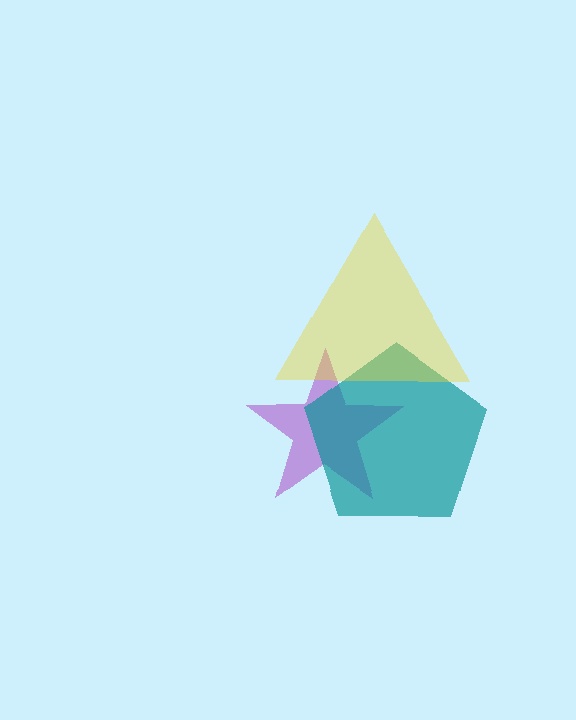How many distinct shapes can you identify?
There are 3 distinct shapes: a purple star, a teal pentagon, a yellow triangle.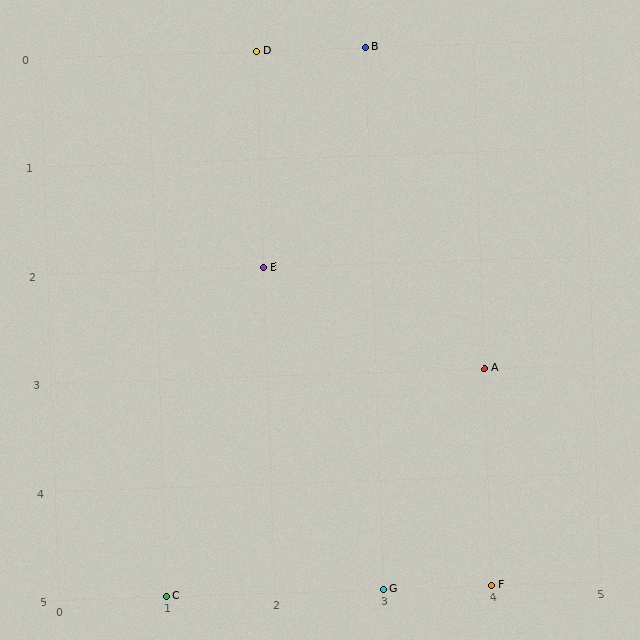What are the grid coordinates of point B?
Point B is at grid coordinates (3, 0).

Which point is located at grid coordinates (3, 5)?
Point G is at (3, 5).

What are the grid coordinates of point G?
Point G is at grid coordinates (3, 5).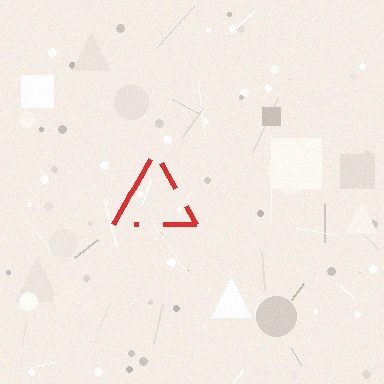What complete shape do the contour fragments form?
The contour fragments form a triangle.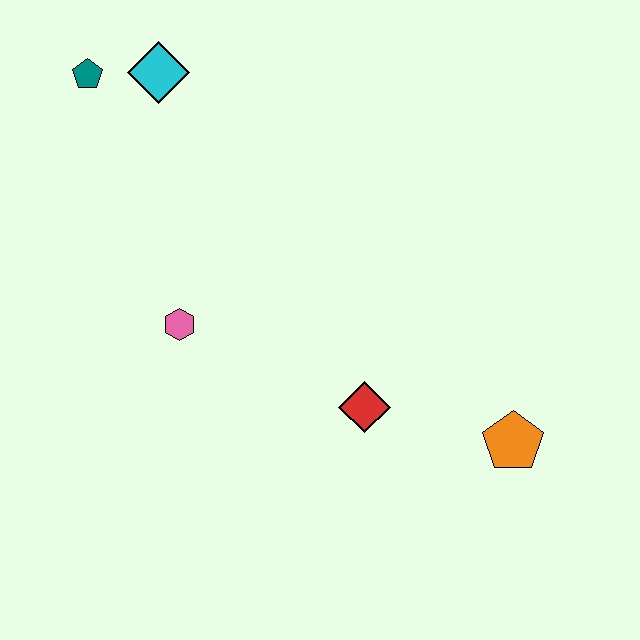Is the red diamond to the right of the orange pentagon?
No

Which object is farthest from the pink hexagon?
The orange pentagon is farthest from the pink hexagon.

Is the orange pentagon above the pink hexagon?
No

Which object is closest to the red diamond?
The orange pentagon is closest to the red diamond.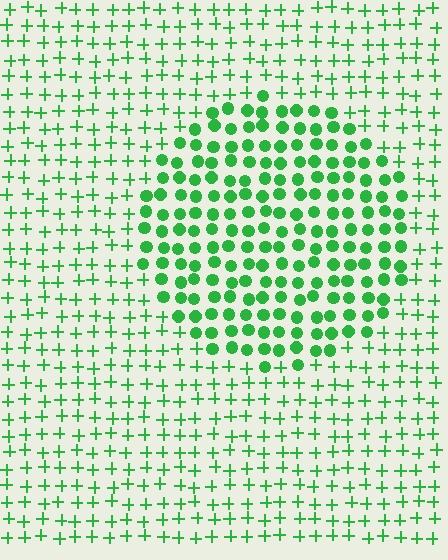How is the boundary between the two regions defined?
The boundary is defined by a change in element shape: circles inside vs. plus signs outside. All elements share the same color and spacing.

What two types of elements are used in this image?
The image uses circles inside the circle region and plus signs outside it.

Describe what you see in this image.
The image is filled with small green elements arranged in a uniform grid. A circle-shaped region contains circles, while the surrounding area contains plus signs. The boundary is defined purely by the change in element shape.